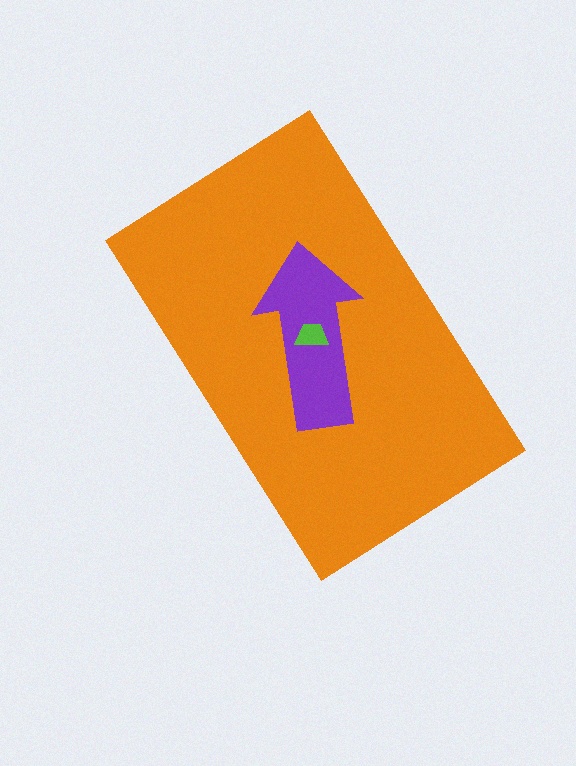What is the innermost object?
The lime trapezoid.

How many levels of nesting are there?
3.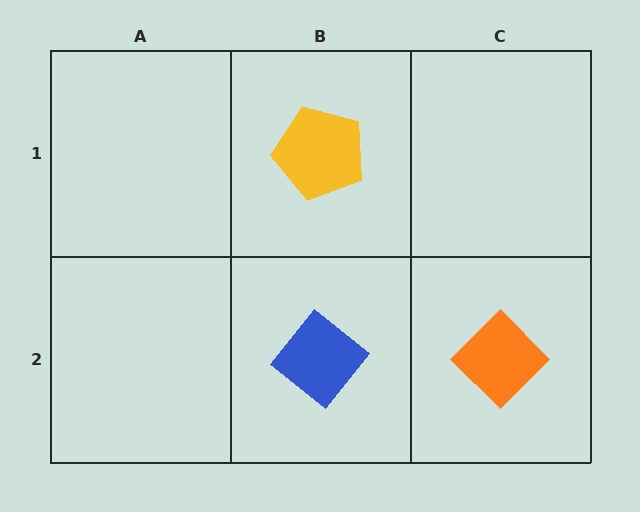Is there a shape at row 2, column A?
No, that cell is empty.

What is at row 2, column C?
An orange diamond.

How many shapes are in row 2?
2 shapes.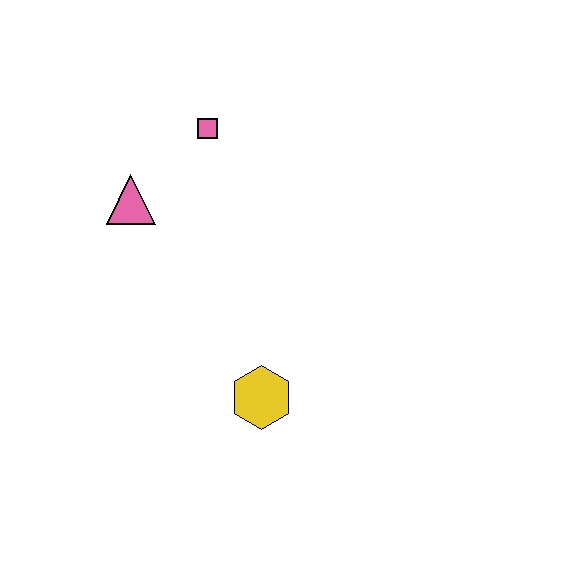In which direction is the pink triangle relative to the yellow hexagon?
The pink triangle is above the yellow hexagon.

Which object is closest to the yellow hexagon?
The pink triangle is closest to the yellow hexagon.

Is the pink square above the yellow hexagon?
Yes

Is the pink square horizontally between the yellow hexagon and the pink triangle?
Yes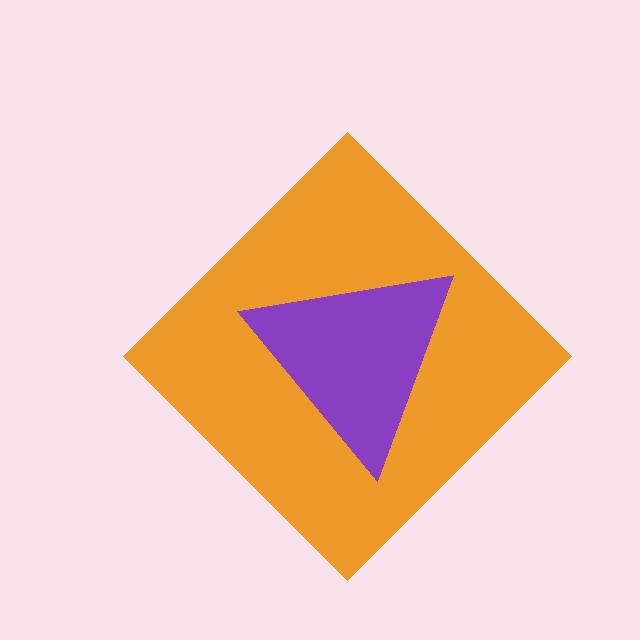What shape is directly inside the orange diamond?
The purple triangle.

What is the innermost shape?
The purple triangle.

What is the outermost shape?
The orange diamond.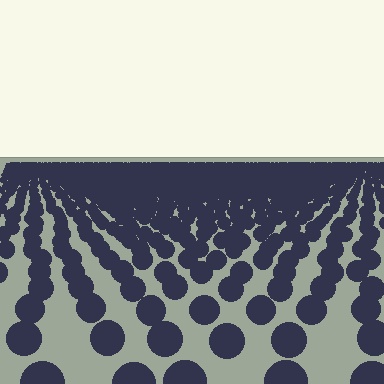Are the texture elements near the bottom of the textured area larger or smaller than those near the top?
Larger. Near the bottom, elements are closer to the viewer and appear at a bigger on-screen size.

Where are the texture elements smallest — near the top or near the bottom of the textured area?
Near the top.